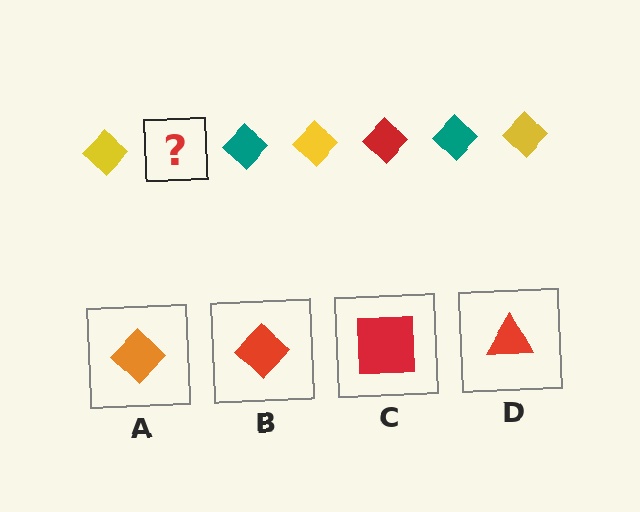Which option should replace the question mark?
Option B.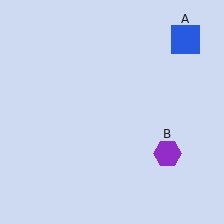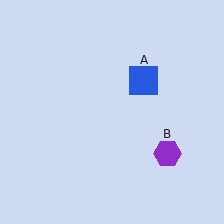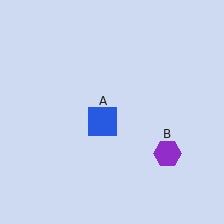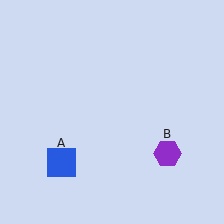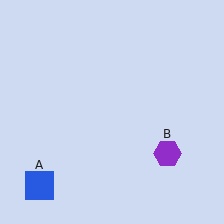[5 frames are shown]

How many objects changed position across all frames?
1 object changed position: blue square (object A).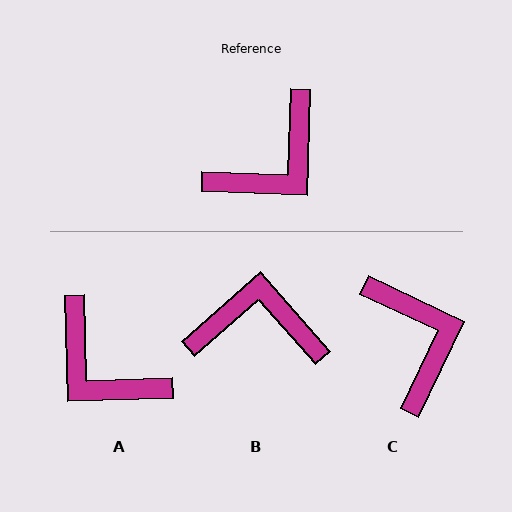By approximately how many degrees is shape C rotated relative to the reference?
Approximately 67 degrees counter-clockwise.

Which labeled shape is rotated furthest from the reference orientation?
B, about 133 degrees away.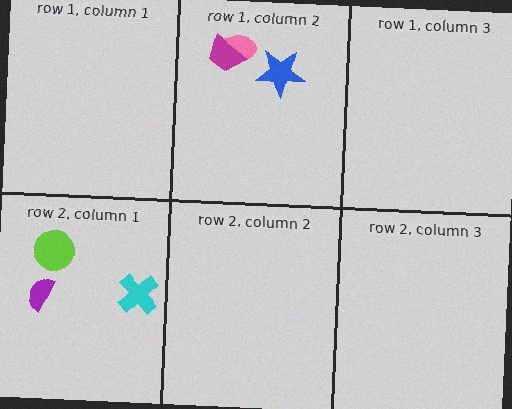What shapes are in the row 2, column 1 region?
The purple semicircle, the cyan cross, the lime circle.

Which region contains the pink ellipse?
The row 1, column 2 region.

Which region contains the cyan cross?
The row 2, column 1 region.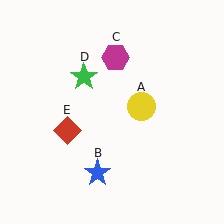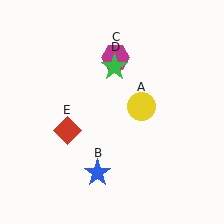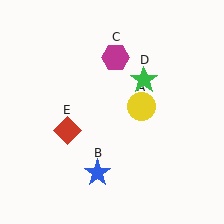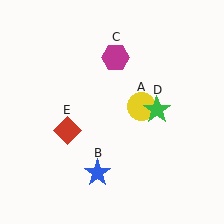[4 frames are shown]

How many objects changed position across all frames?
1 object changed position: green star (object D).